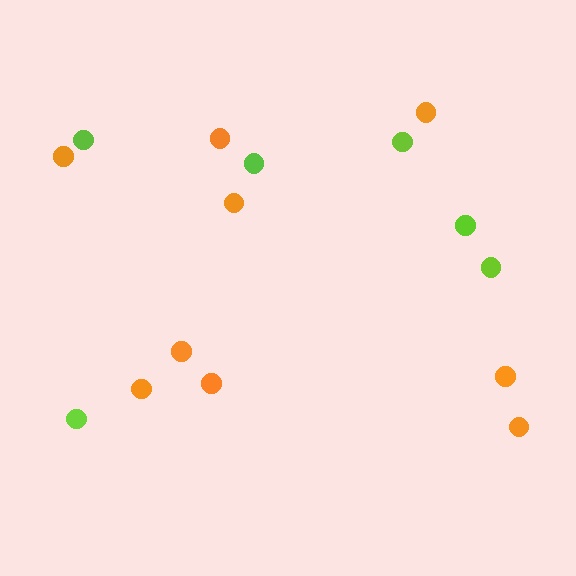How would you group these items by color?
There are 2 groups: one group of orange circles (9) and one group of lime circles (6).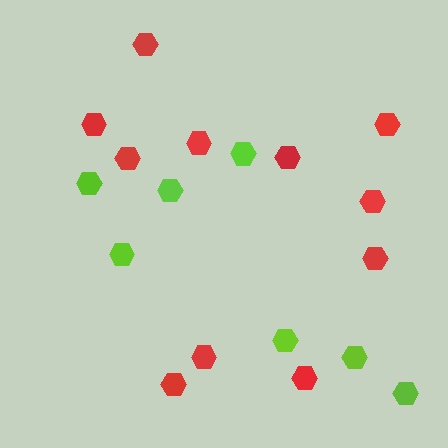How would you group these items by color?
There are 2 groups: one group of lime hexagons (7) and one group of red hexagons (11).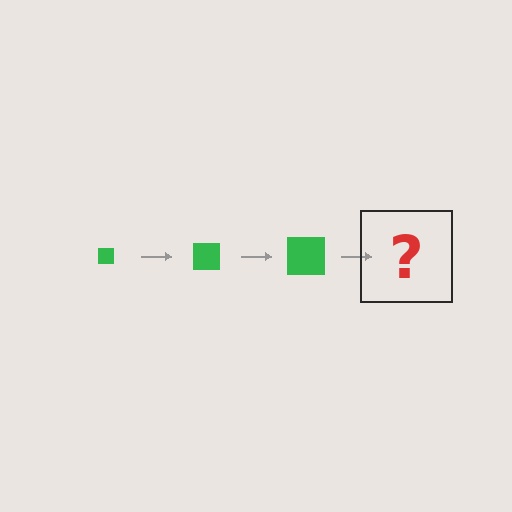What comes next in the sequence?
The next element should be a green square, larger than the previous one.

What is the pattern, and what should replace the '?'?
The pattern is that the square gets progressively larger each step. The '?' should be a green square, larger than the previous one.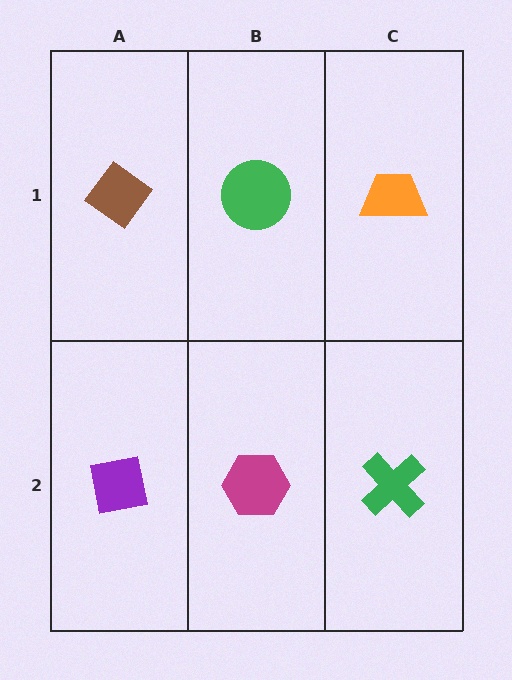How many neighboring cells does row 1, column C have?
2.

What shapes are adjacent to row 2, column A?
A brown diamond (row 1, column A), a magenta hexagon (row 2, column B).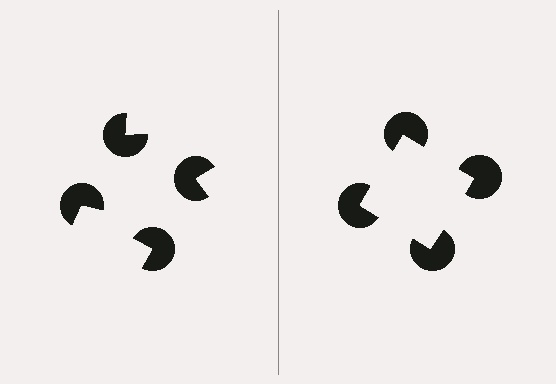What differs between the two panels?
The pac-man discs are positioned identically on both sides; only the wedge orientations differ. On the right they align to a square; on the left they are misaligned.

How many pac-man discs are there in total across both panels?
8 — 4 on each side.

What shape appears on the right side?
An illusory square.